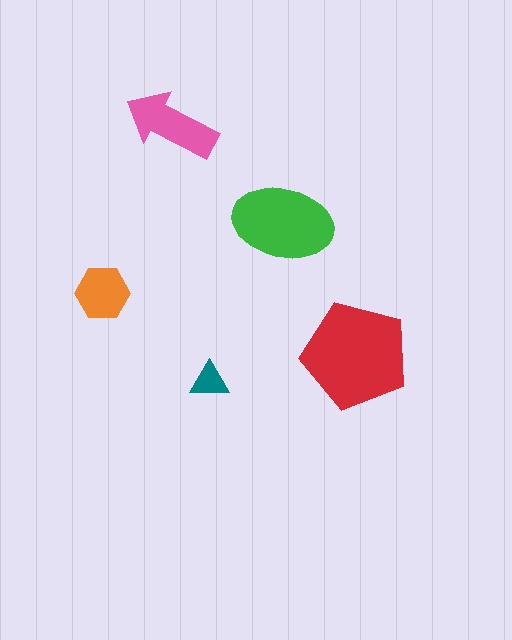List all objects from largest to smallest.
The red pentagon, the green ellipse, the pink arrow, the orange hexagon, the teal triangle.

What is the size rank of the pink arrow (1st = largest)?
3rd.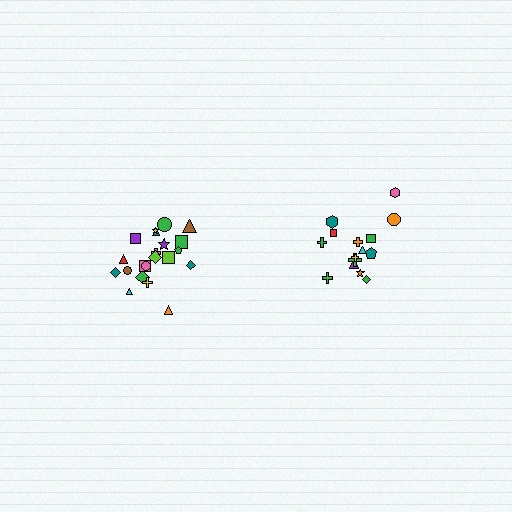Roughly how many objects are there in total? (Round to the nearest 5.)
Roughly 35 objects in total.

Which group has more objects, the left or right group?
The left group.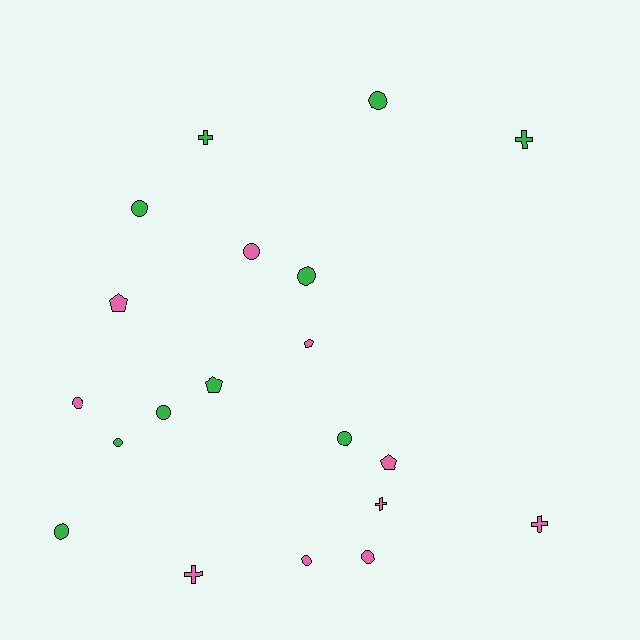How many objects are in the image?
There are 20 objects.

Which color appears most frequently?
Green, with 10 objects.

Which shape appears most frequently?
Circle, with 11 objects.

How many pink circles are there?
There are 4 pink circles.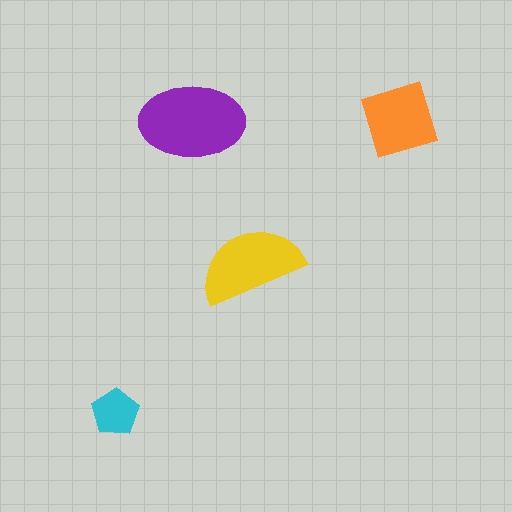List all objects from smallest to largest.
The cyan pentagon, the orange diamond, the yellow semicircle, the purple ellipse.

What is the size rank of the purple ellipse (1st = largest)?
1st.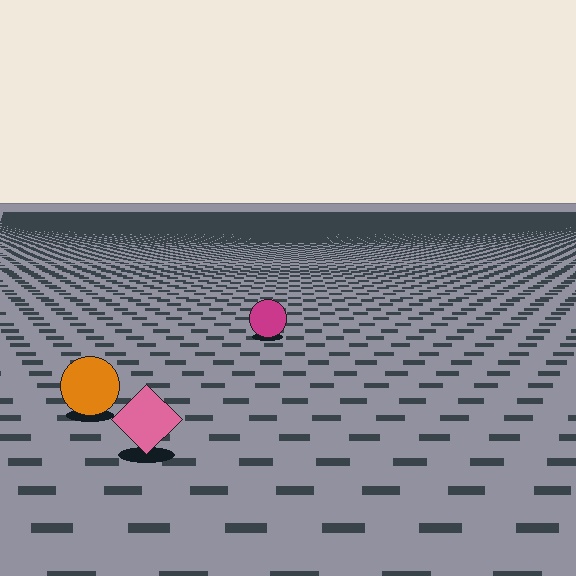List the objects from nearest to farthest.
From nearest to farthest: the pink diamond, the orange circle, the magenta circle.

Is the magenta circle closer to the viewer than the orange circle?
No. The orange circle is closer — you can tell from the texture gradient: the ground texture is coarser near it.